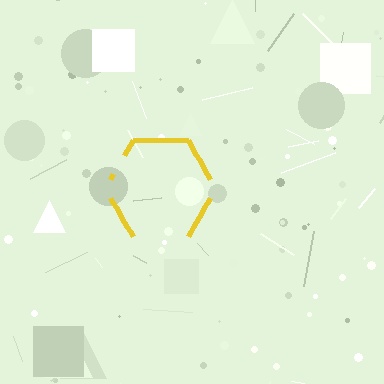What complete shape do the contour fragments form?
The contour fragments form a hexagon.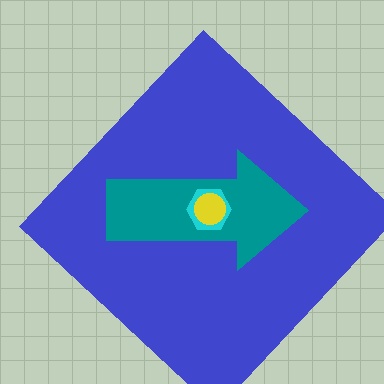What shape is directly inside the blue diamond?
The teal arrow.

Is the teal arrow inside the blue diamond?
Yes.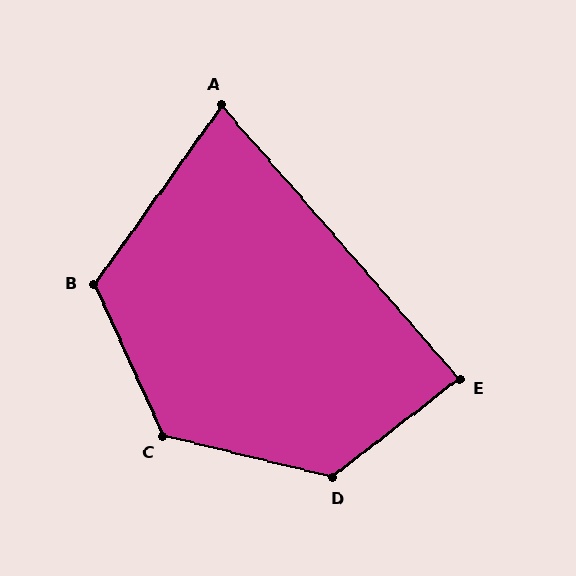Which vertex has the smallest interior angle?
A, at approximately 77 degrees.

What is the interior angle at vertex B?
Approximately 120 degrees (obtuse).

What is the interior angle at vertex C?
Approximately 128 degrees (obtuse).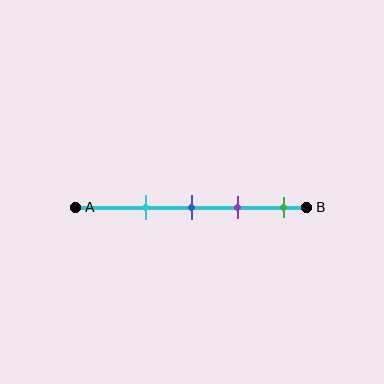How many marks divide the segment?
There are 4 marks dividing the segment.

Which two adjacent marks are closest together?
The blue and purple marks are the closest adjacent pair.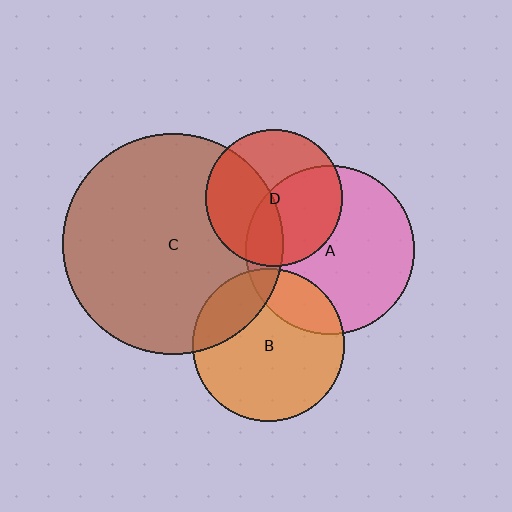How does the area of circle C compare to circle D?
Approximately 2.6 times.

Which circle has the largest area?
Circle C (brown).